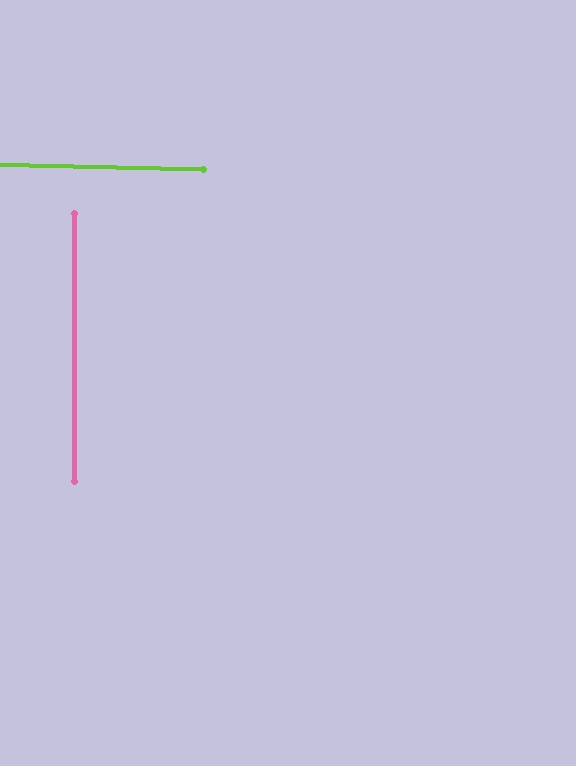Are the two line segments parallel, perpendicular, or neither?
Perpendicular — they meet at approximately 88°.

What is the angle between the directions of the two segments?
Approximately 88 degrees.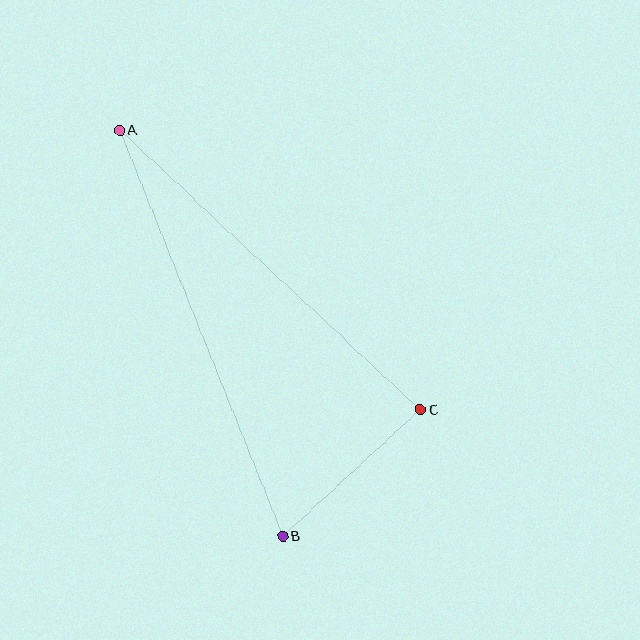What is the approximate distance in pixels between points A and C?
The distance between A and C is approximately 411 pixels.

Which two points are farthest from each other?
Points A and B are farthest from each other.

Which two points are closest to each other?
Points B and C are closest to each other.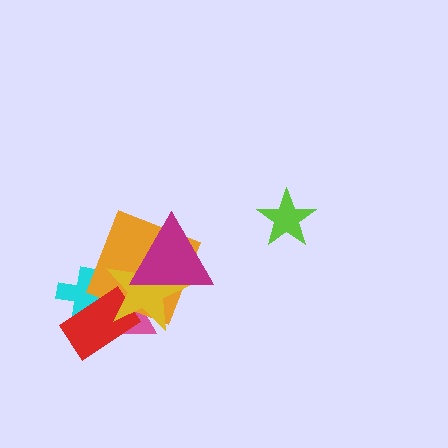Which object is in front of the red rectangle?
The yellow star is in front of the red rectangle.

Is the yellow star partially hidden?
Yes, it is partially covered by another shape.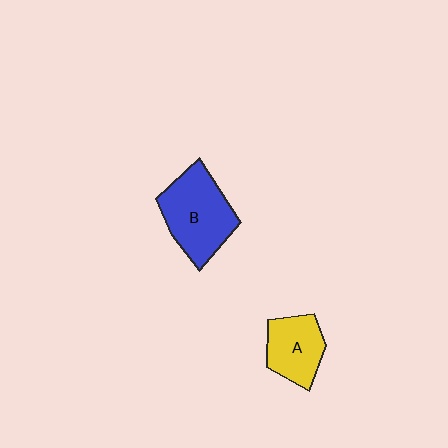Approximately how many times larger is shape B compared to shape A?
Approximately 1.5 times.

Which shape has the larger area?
Shape B (blue).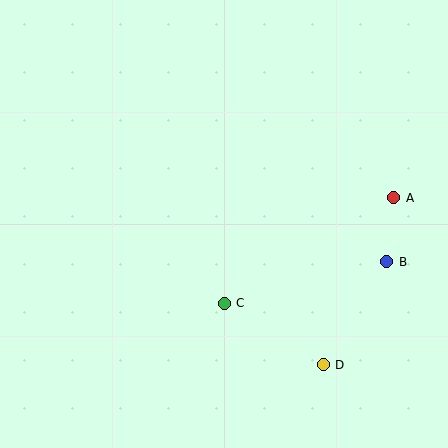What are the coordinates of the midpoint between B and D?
The midpoint between B and D is at (355, 313).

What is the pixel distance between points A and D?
The distance between A and D is 181 pixels.